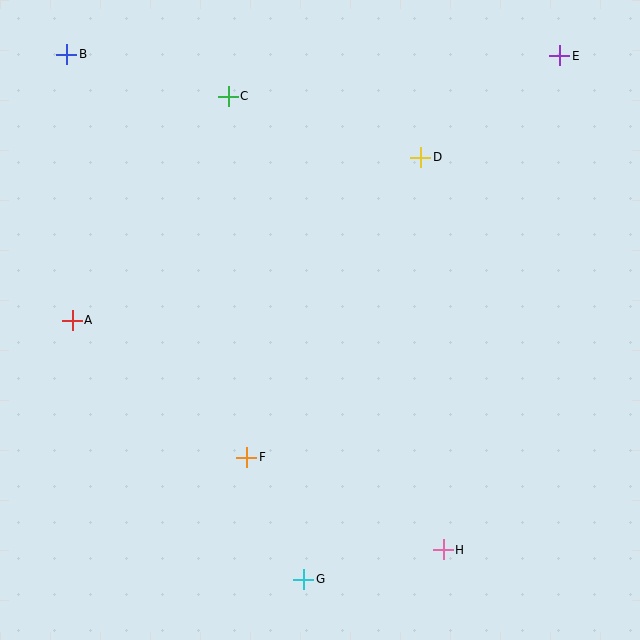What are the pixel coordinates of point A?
Point A is at (72, 320).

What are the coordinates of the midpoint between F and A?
The midpoint between F and A is at (159, 389).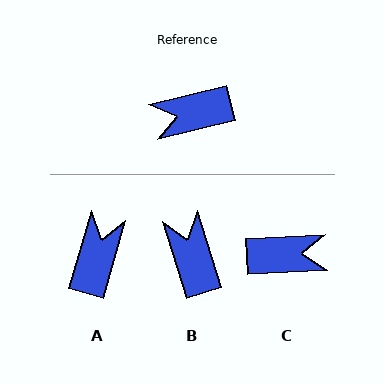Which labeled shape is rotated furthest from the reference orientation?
C, about 169 degrees away.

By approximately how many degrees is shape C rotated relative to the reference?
Approximately 169 degrees counter-clockwise.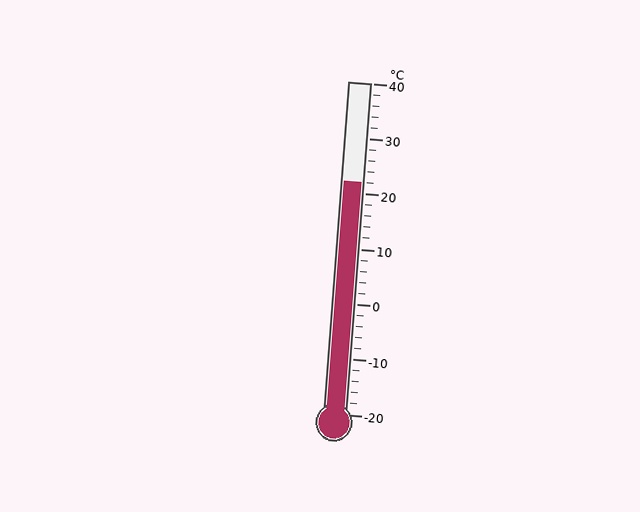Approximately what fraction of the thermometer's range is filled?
The thermometer is filled to approximately 70% of its range.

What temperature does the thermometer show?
The thermometer shows approximately 22°C.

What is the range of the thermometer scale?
The thermometer scale ranges from -20°C to 40°C.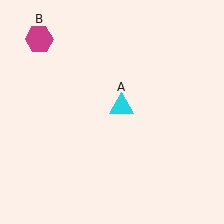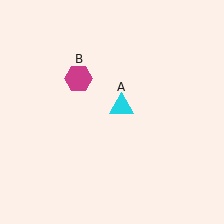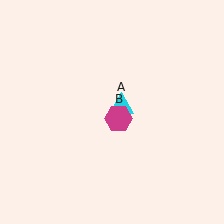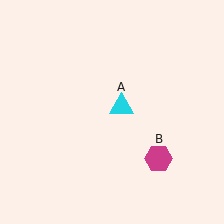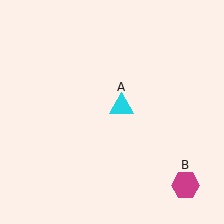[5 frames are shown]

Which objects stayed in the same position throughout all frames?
Cyan triangle (object A) remained stationary.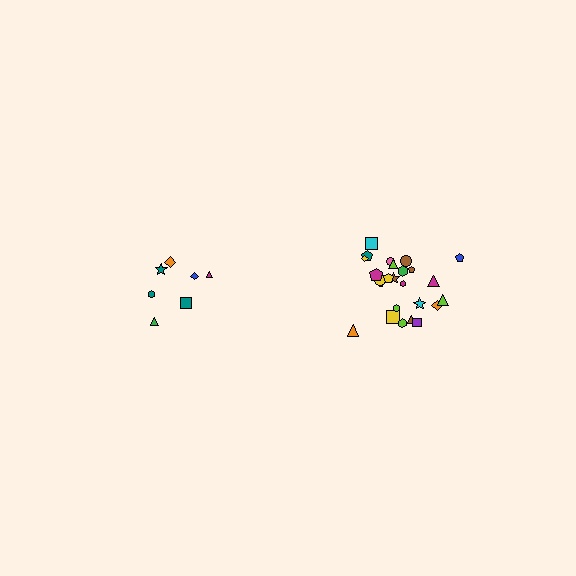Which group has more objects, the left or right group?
The right group.